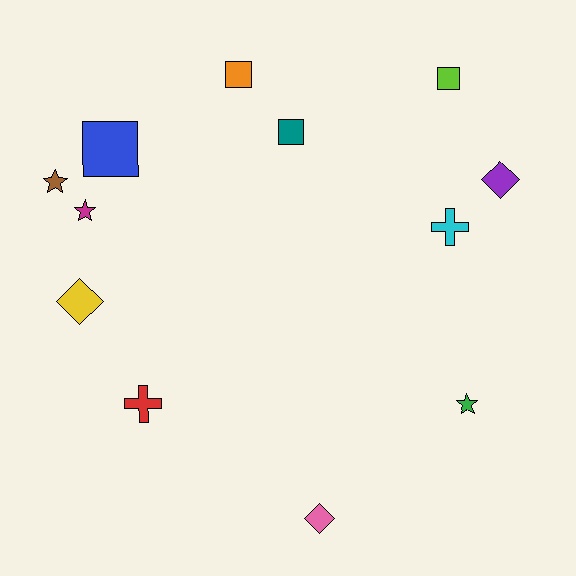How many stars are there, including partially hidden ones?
There are 3 stars.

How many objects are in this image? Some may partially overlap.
There are 12 objects.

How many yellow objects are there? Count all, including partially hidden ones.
There is 1 yellow object.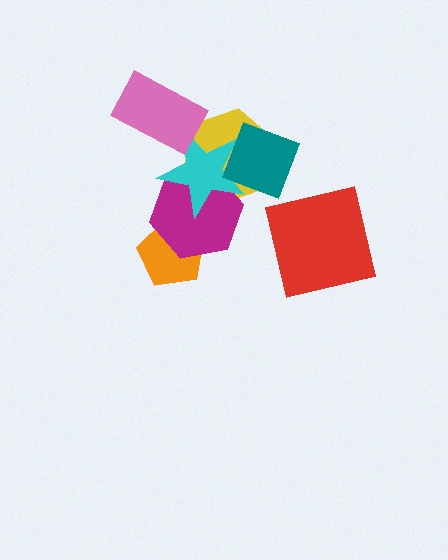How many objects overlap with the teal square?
2 objects overlap with the teal square.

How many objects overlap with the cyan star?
4 objects overlap with the cyan star.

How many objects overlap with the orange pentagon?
1 object overlaps with the orange pentagon.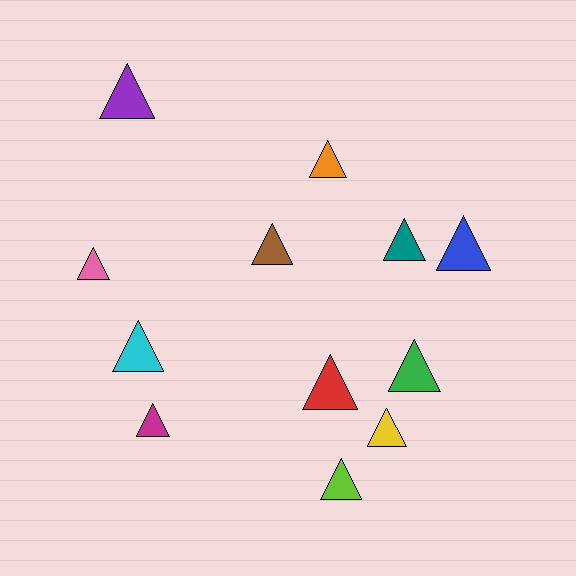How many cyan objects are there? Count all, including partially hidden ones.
There is 1 cyan object.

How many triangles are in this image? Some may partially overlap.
There are 12 triangles.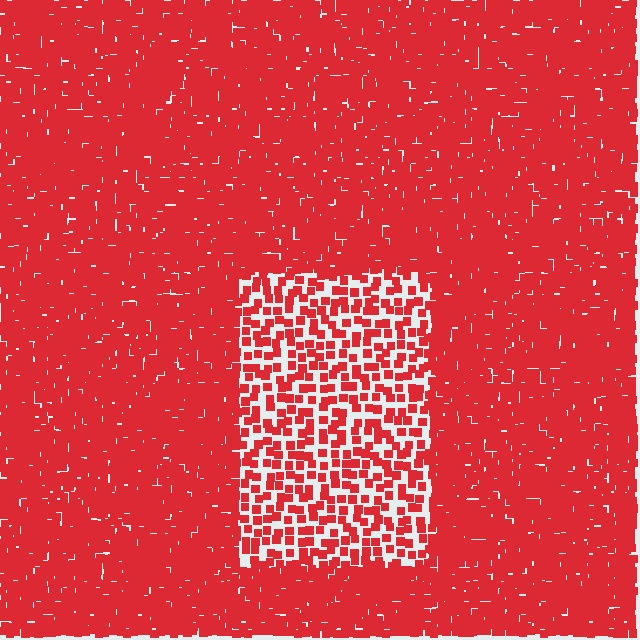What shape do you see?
I see a rectangle.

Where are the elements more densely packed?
The elements are more densely packed outside the rectangle boundary.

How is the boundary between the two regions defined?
The boundary is defined by a change in element density (approximately 2.6x ratio). All elements are the same color, size, and shape.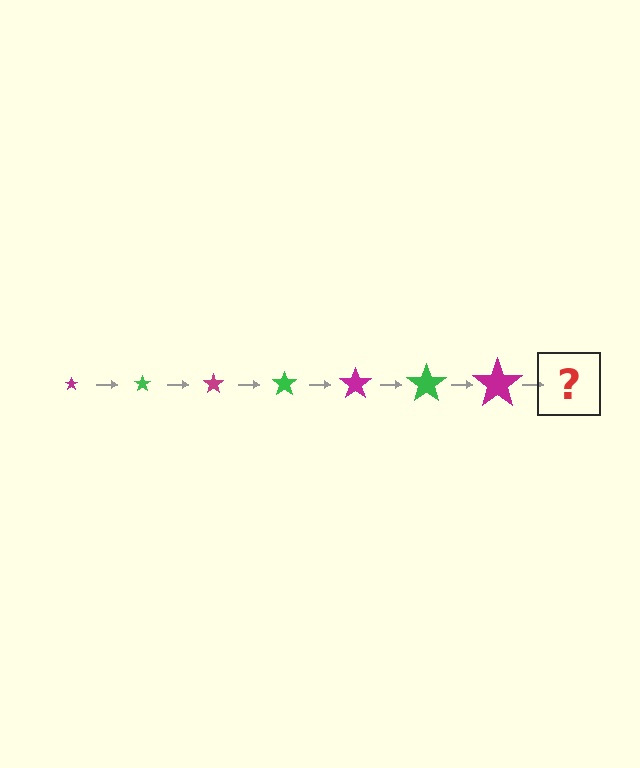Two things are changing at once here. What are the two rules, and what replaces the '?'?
The two rules are that the star grows larger each step and the color cycles through magenta and green. The '?' should be a green star, larger than the previous one.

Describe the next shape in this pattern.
It should be a green star, larger than the previous one.